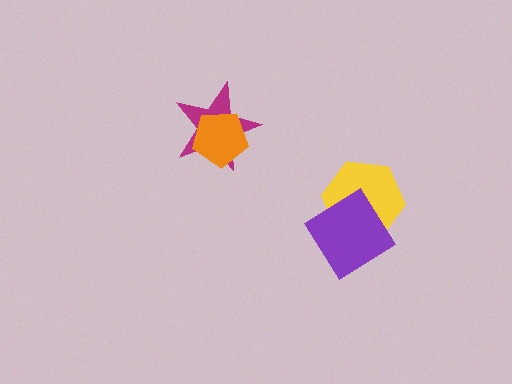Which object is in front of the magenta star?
The orange pentagon is in front of the magenta star.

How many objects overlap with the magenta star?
1 object overlaps with the magenta star.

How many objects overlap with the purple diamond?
1 object overlaps with the purple diamond.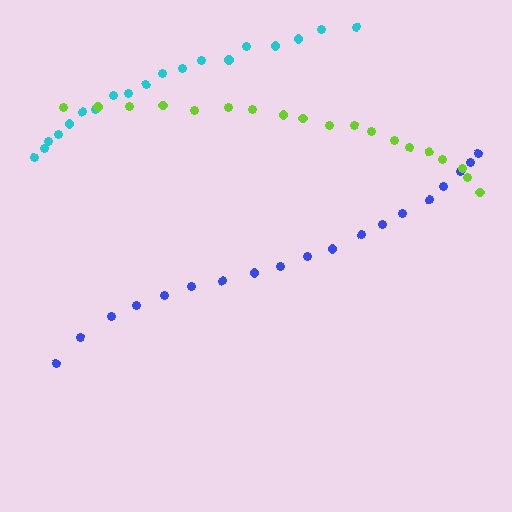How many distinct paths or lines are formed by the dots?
There are 3 distinct paths.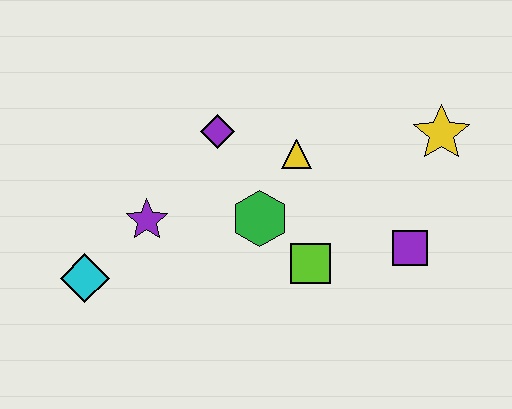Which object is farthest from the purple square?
The cyan diamond is farthest from the purple square.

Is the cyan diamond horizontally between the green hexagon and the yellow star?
No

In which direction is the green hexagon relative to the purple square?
The green hexagon is to the left of the purple square.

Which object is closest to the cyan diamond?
The purple star is closest to the cyan diamond.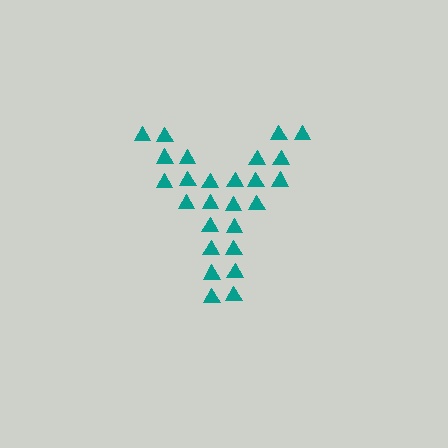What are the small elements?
The small elements are triangles.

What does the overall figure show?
The overall figure shows the letter Y.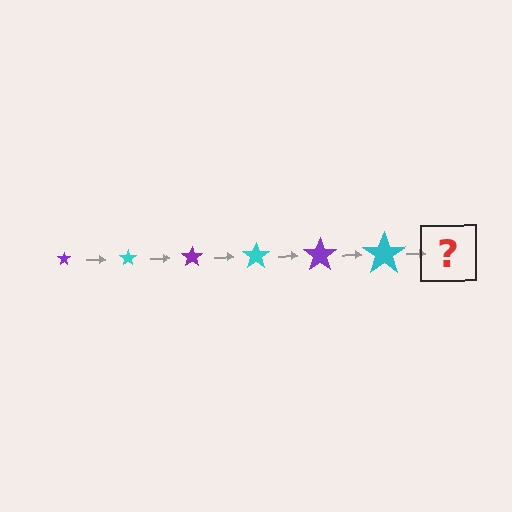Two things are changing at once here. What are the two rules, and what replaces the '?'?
The two rules are that the star grows larger each step and the color cycles through purple and cyan. The '?' should be a purple star, larger than the previous one.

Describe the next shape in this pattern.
It should be a purple star, larger than the previous one.